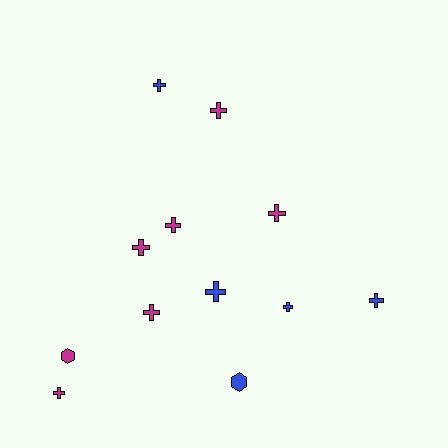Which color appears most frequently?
Magenta, with 7 objects.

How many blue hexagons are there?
There is 1 blue hexagon.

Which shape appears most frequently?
Cross, with 10 objects.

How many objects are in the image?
There are 12 objects.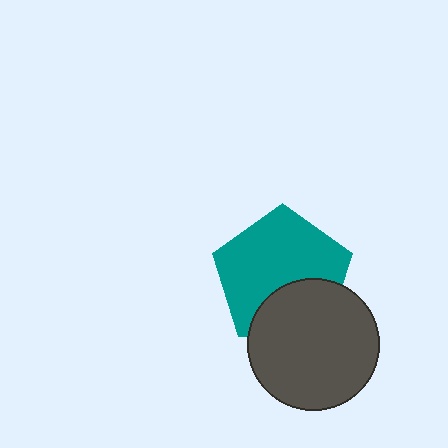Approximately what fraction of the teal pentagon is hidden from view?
Roughly 32% of the teal pentagon is hidden behind the dark gray circle.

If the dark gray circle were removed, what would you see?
You would see the complete teal pentagon.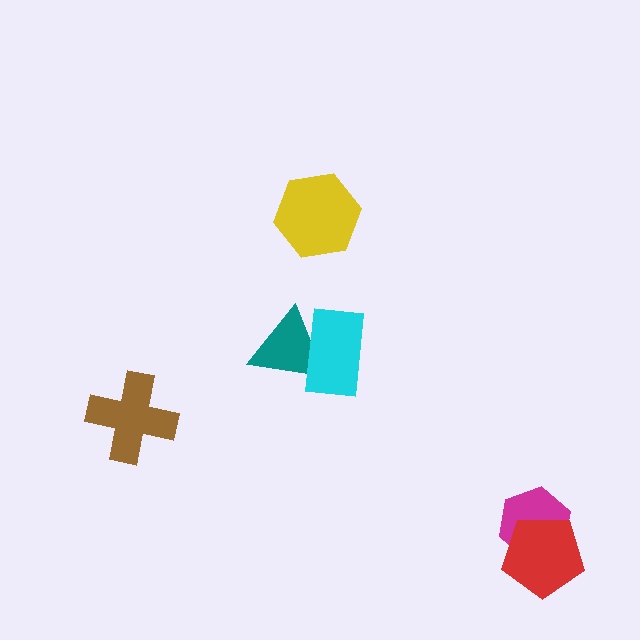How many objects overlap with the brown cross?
0 objects overlap with the brown cross.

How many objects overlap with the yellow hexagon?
0 objects overlap with the yellow hexagon.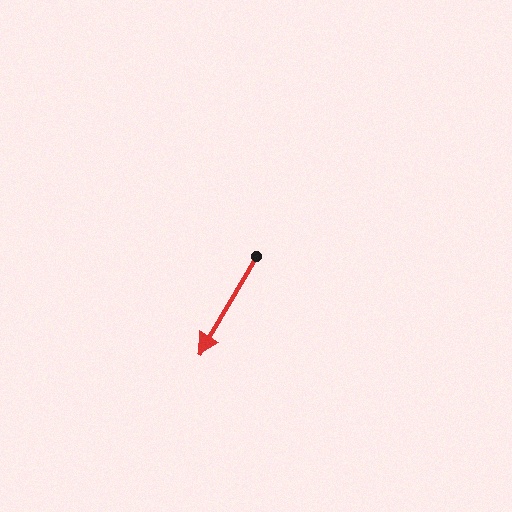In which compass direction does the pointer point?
Southwest.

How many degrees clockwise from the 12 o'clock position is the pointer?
Approximately 210 degrees.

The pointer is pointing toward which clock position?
Roughly 7 o'clock.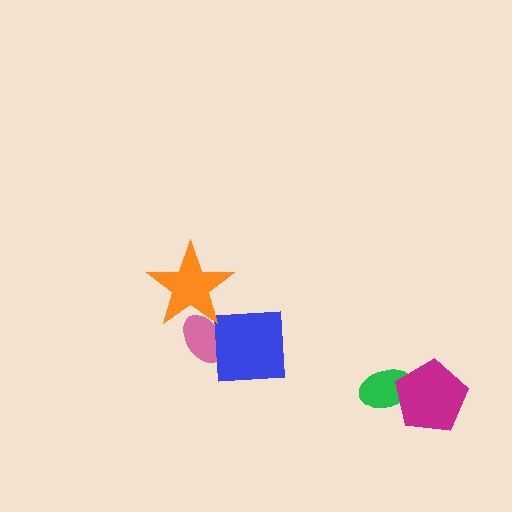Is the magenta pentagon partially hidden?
No, no other shape covers it.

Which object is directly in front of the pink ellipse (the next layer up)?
The blue square is directly in front of the pink ellipse.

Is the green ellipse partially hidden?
Yes, it is partially covered by another shape.